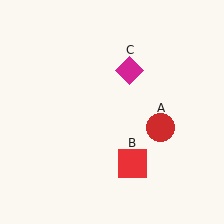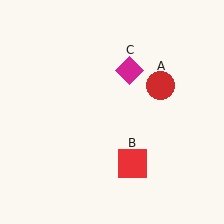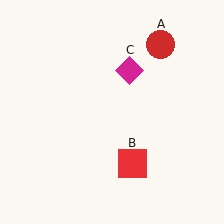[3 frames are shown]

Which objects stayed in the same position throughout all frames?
Red square (object B) and magenta diamond (object C) remained stationary.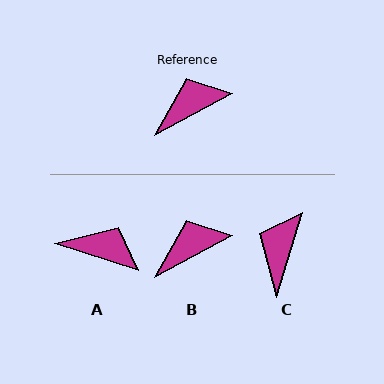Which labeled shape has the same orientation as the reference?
B.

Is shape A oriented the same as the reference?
No, it is off by about 47 degrees.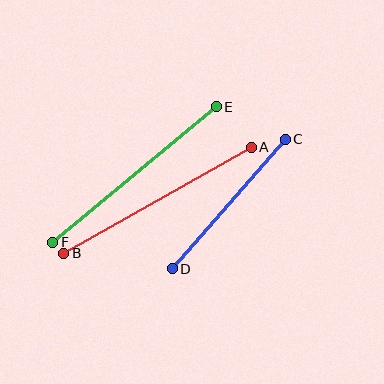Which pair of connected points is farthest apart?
Points A and B are farthest apart.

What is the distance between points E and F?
The distance is approximately 213 pixels.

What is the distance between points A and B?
The distance is approximately 215 pixels.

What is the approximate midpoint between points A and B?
The midpoint is at approximately (158, 200) pixels.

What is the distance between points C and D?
The distance is approximately 172 pixels.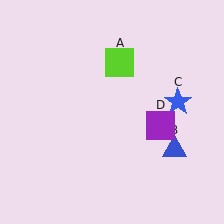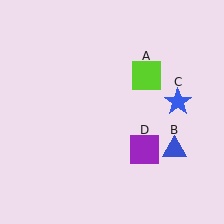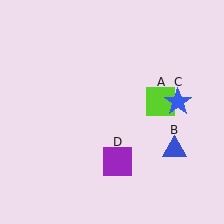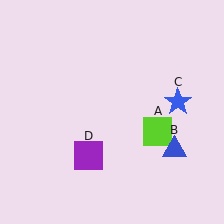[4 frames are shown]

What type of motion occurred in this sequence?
The lime square (object A), purple square (object D) rotated clockwise around the center of the scene.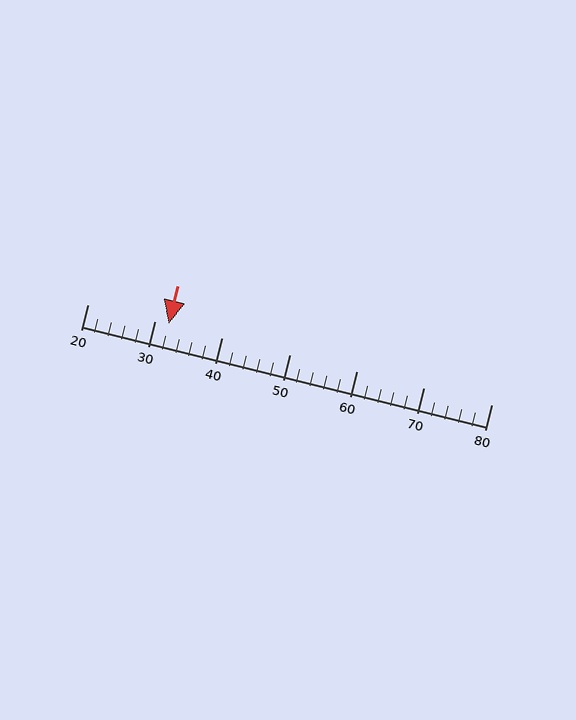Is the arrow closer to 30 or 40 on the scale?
The arrow is closer to 30.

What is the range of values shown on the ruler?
The ruler shows values from 20 to 80.